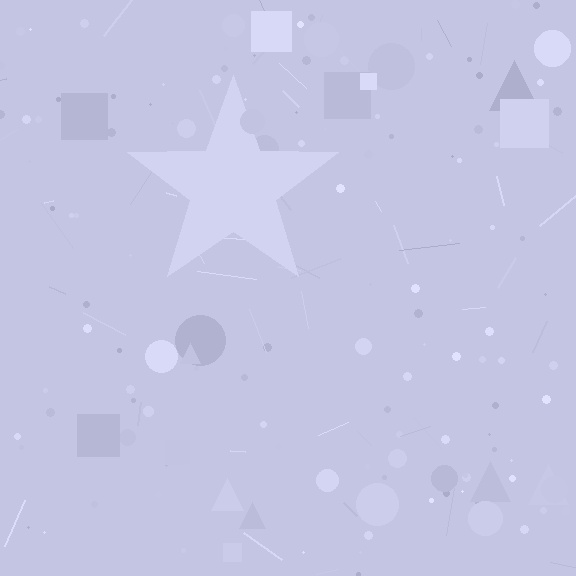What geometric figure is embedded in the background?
A star is embedded in the background.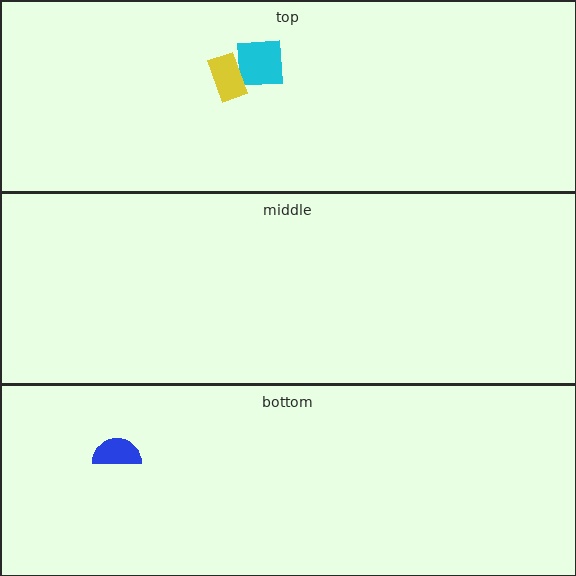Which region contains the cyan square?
The top region.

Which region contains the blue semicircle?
The bottom region.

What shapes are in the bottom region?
The blue semicircle.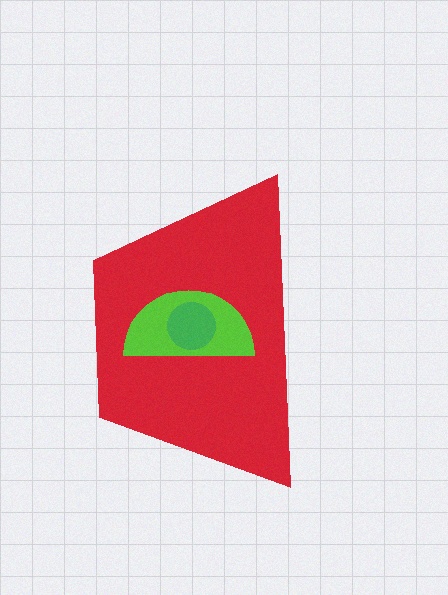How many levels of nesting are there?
3.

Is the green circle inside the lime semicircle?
Yes.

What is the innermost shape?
The green circle.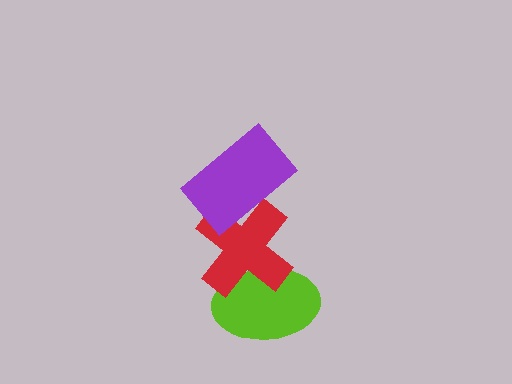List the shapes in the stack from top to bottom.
From top to bottom: the purple rectangle, the red cross, the lime ellipse.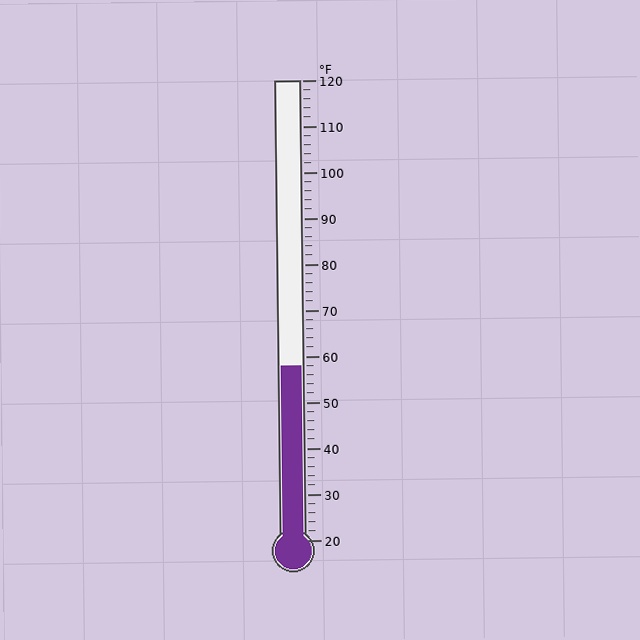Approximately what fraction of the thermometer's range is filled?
The thermometer is filled to approximately 40% of its range.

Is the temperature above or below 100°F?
The temperature is below 100°F.